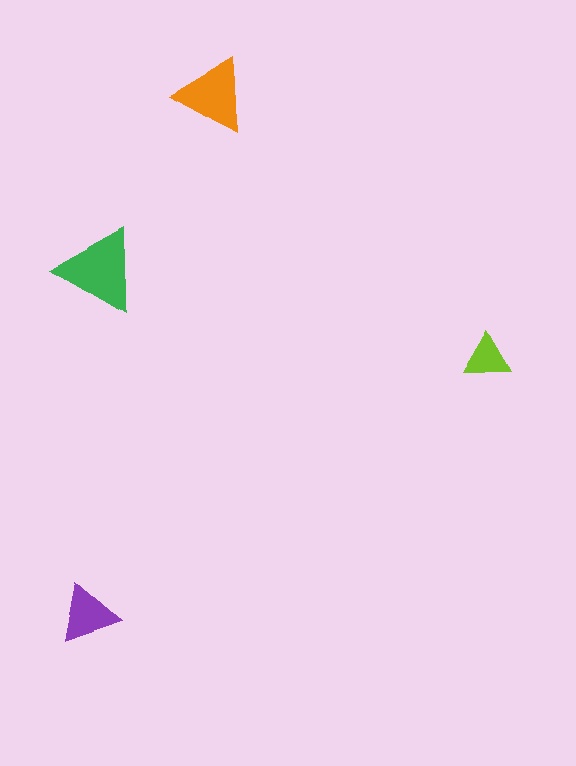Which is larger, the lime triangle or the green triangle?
The green one.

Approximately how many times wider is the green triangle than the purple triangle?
About 1.5 times wider.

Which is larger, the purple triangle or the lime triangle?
The purple one.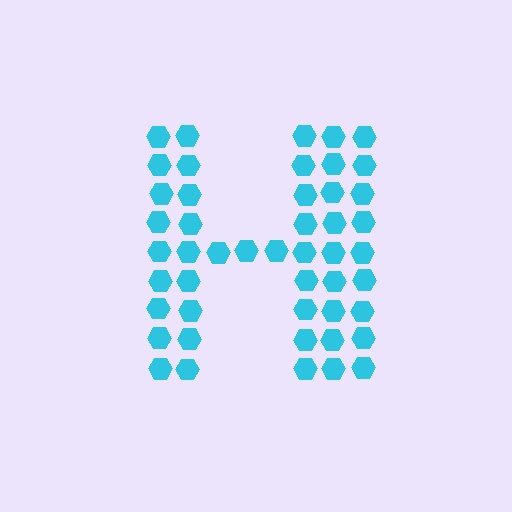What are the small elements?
The small elements are hexagons.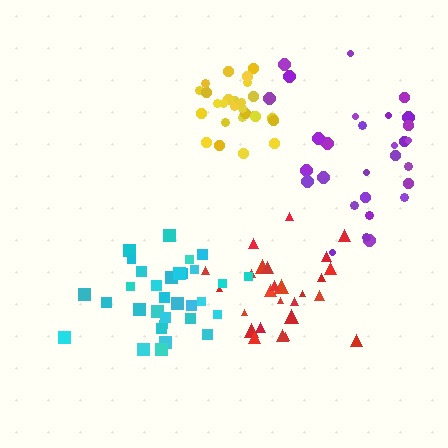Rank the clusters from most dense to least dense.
yellow, cyan, red, purple.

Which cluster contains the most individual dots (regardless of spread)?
Cyan (32).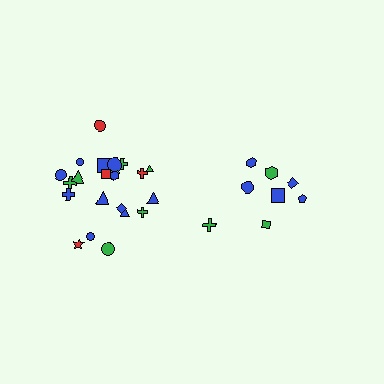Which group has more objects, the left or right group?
The left group.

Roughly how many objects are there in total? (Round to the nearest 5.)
Roughly 30 objects in total.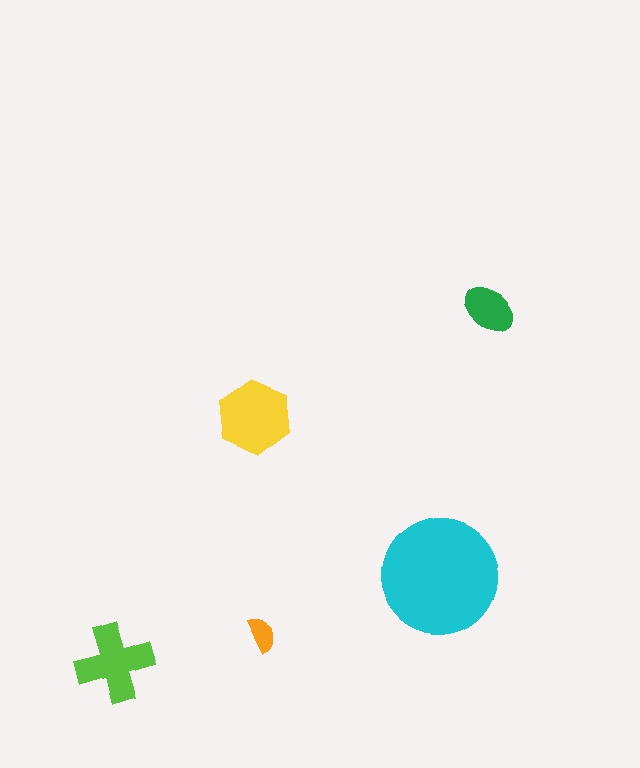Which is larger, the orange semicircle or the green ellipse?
The green ellipse.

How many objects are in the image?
There are 5 objects in the image.